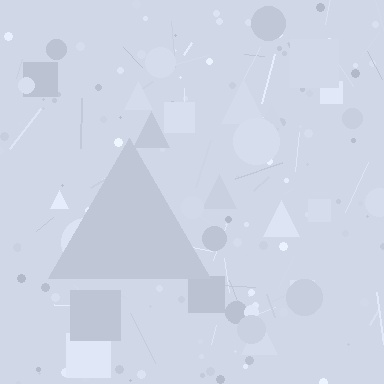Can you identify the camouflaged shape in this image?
The camouflaged shape is a triangle.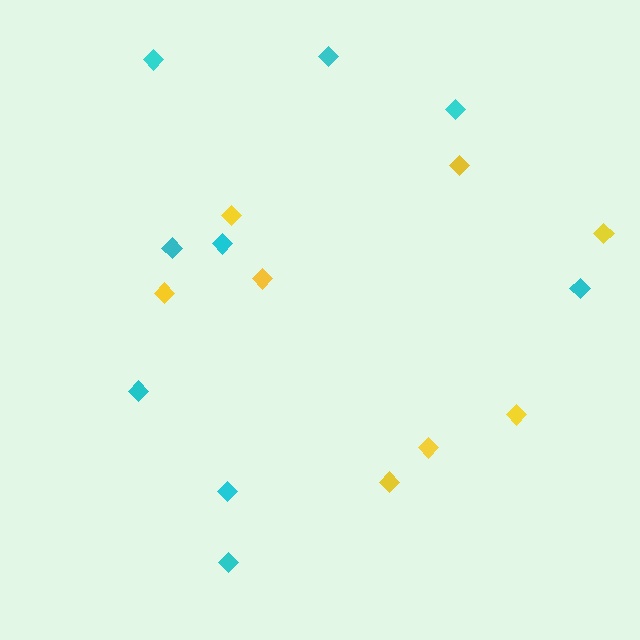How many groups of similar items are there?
There are 2 groups: one group of cyan diamonds (9) and one group of yellow diamonds (8).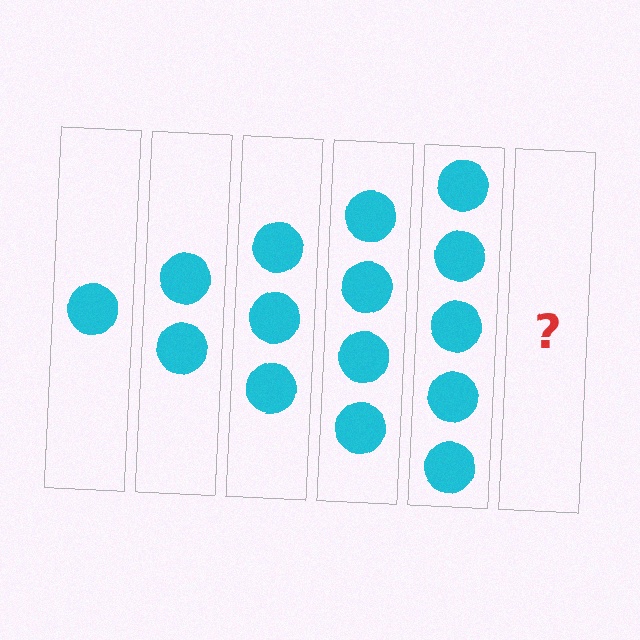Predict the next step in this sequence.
The next step is 6 circles.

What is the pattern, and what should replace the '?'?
The pattern is that each step adds one more circle. The '?' should be 6 circles.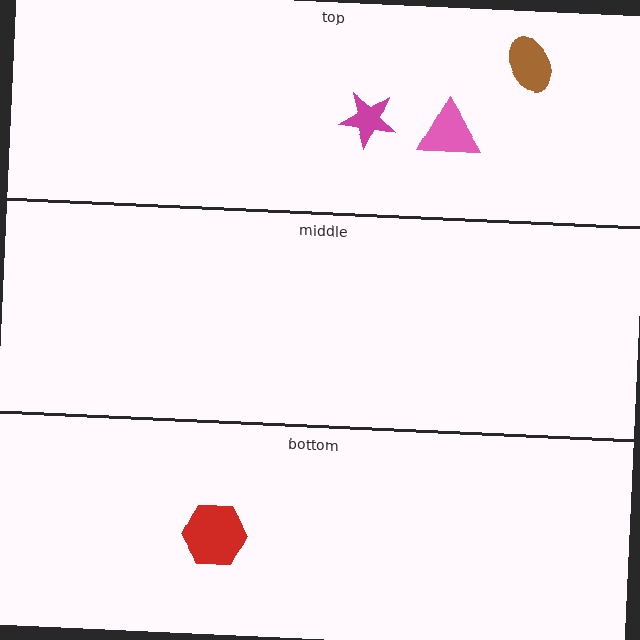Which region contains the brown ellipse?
The top region.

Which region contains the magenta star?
The top region.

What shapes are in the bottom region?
The red hexagon.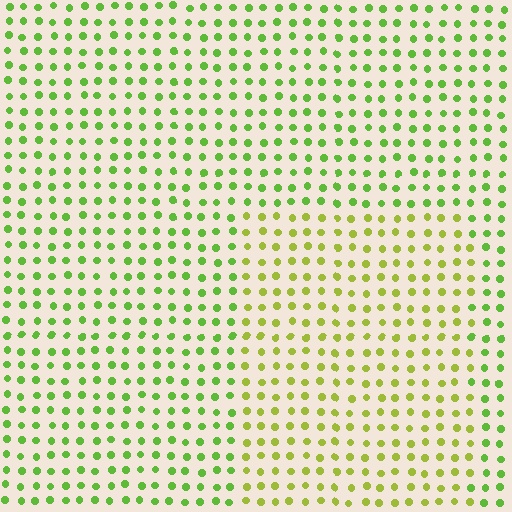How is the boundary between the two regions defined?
The boundary is defined purely by a slight shift in hue (about 29 degrees). Spacing, size, and orientation are identical on both sides.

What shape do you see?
I see a rectangle.